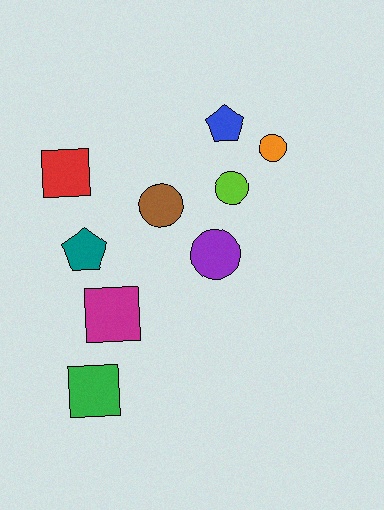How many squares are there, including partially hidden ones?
There are 3 squares.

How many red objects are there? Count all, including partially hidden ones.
There is 1 red object.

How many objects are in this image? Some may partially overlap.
There are 9 objects.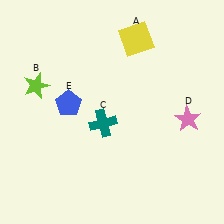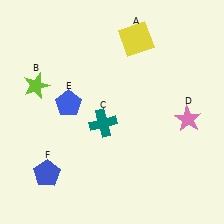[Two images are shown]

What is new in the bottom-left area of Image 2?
A blue pentagon (F) was added in the bottom-left area of Image 2.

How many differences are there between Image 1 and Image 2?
There is 1 difference between the two images.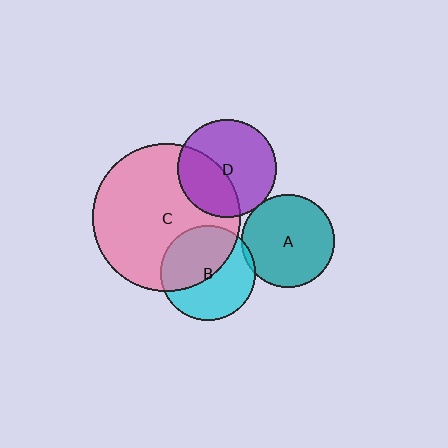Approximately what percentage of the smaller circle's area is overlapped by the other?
Approximately 40%.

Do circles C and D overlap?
Yes.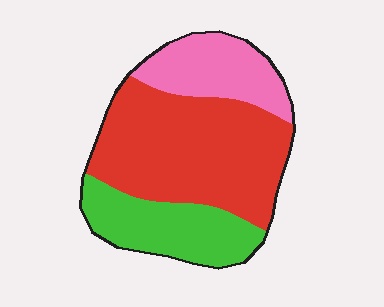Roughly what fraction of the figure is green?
Green covers roughly 25% of the figure.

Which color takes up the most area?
Red, at roughly 55%.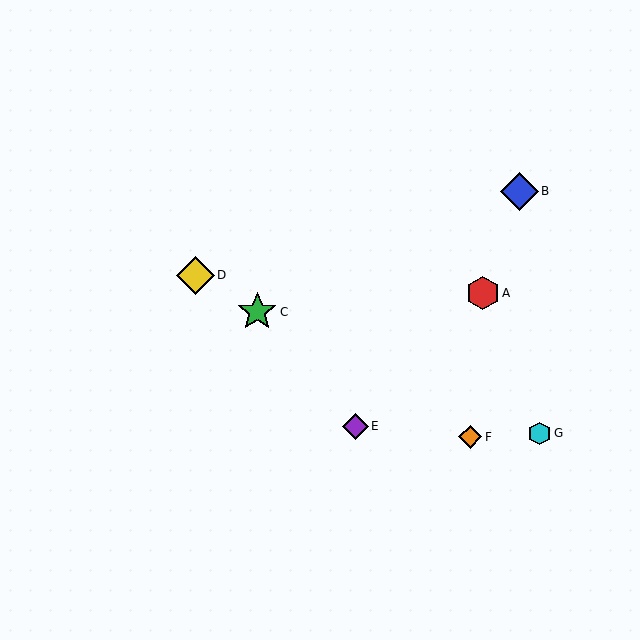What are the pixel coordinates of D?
Object D is at (195, 275).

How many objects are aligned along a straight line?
3 objects (C, D, F) are aligned along a straight line.